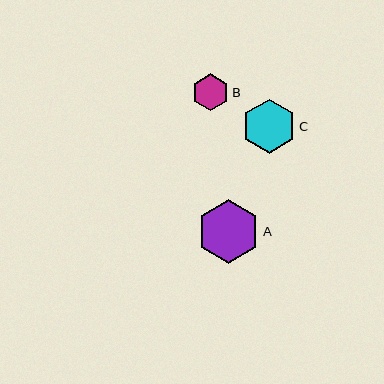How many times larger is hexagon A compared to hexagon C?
Hexagon A is approximately 1.2 times the size of hexagon C.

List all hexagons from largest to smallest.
From largest to smallest: A, C, B.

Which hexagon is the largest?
Hexagon A is the largest with a size of approximately 63 pixels.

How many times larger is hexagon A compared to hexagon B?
Hexagon A is approximately 1.7 times the size of hexagon B.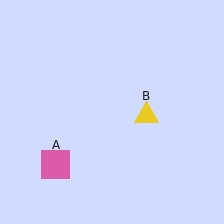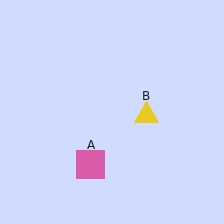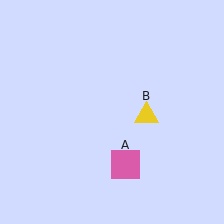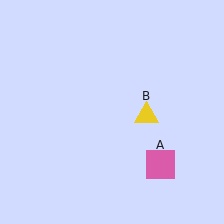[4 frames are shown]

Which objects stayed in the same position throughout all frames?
Yellow triangle (object B) remained stationary.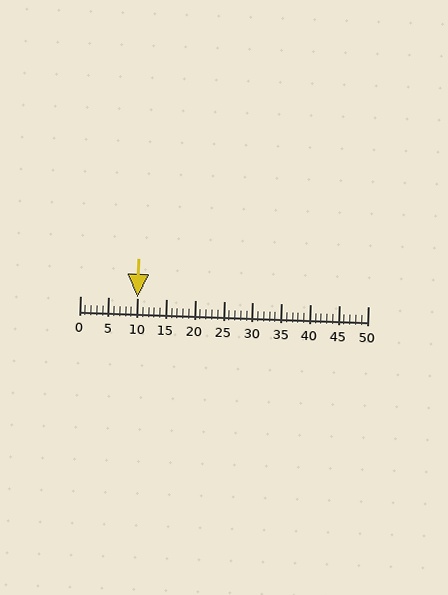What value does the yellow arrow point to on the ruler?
The yellow arrow points to approximately 10.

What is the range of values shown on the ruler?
The ruler shows values from 0 to 50.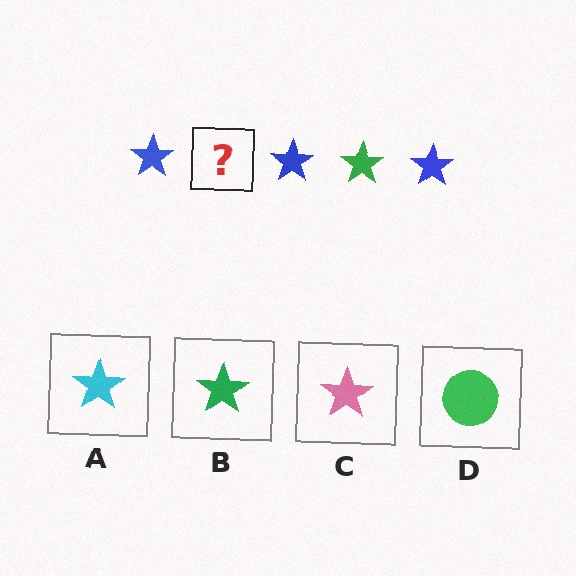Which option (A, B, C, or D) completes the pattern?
B.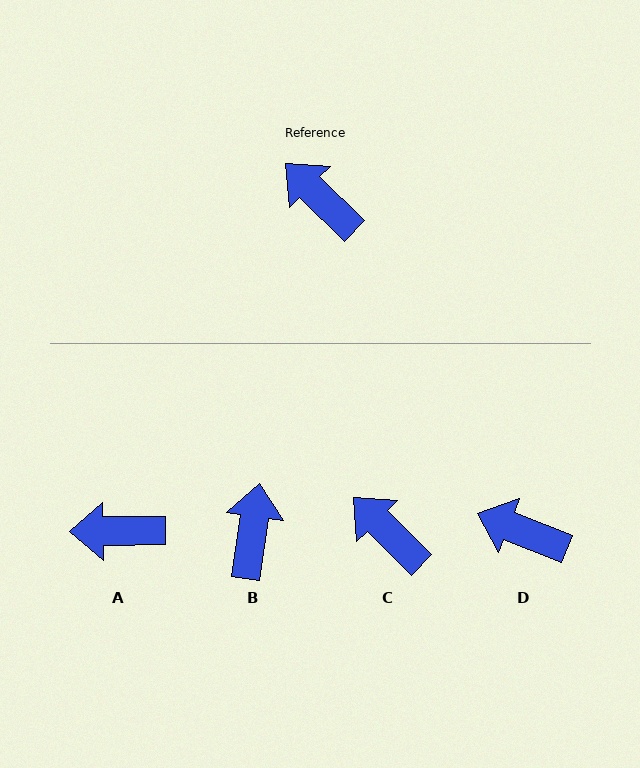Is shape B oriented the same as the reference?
No, it is off by about 54 degrees.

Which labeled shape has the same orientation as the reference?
C.